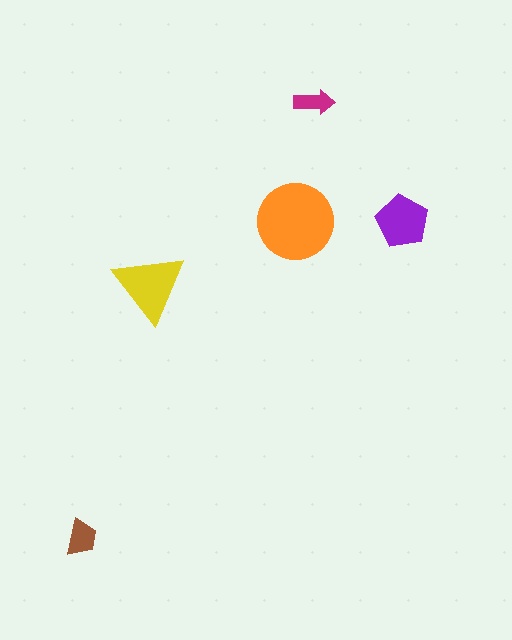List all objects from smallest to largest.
The magenta arrow, the brown trapezoid, the purple pentagon, the yellow triangle, the orange circle.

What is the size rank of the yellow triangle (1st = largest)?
2nd.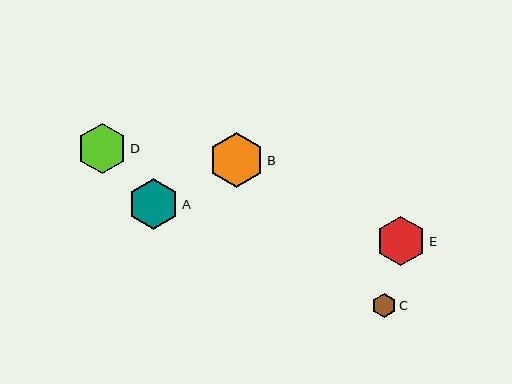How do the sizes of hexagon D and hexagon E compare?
Hexagon D and hexagon E are approximately the same size.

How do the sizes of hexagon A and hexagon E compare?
Hexagon A and hexagon E are approximately the same size.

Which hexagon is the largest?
Hexagon B is the largest with a size of approximately 56 pixels.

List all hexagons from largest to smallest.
From largest to smallest: B, A, D, E, C.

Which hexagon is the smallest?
Hexagon C is the smallest with a size of approximately 24 pixels.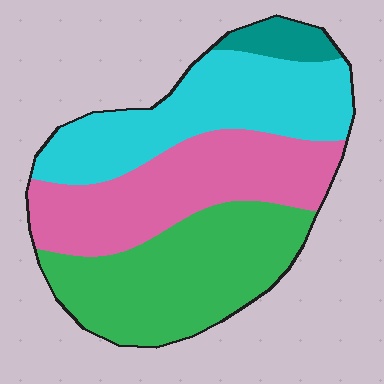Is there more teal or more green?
Green.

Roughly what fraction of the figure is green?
Green covers around 35% of the figure.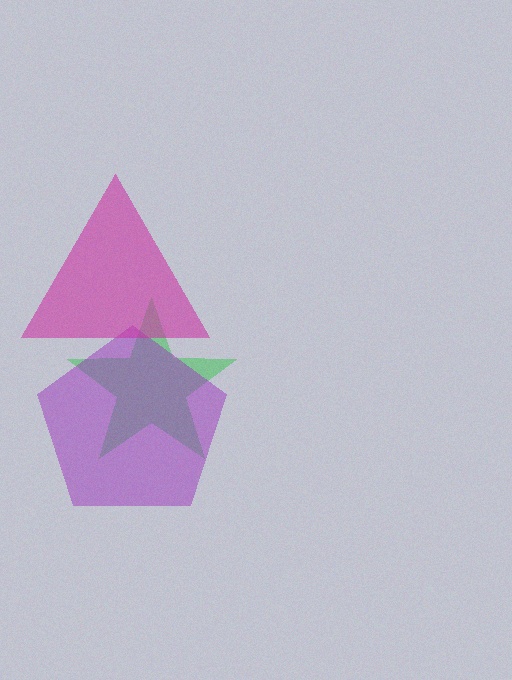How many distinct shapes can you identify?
There are 3 distinct shapes: a green star, a purple pentagon, a magenta triangle.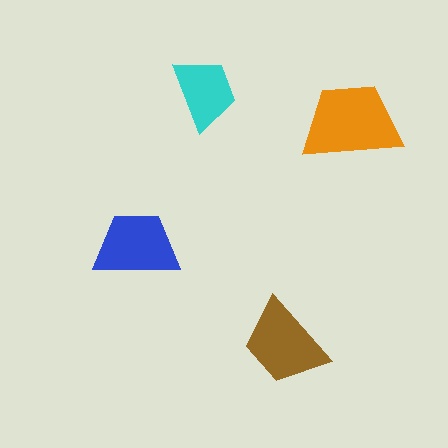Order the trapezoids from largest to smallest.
the orange one, the brown one, the blue one, the cyan one.